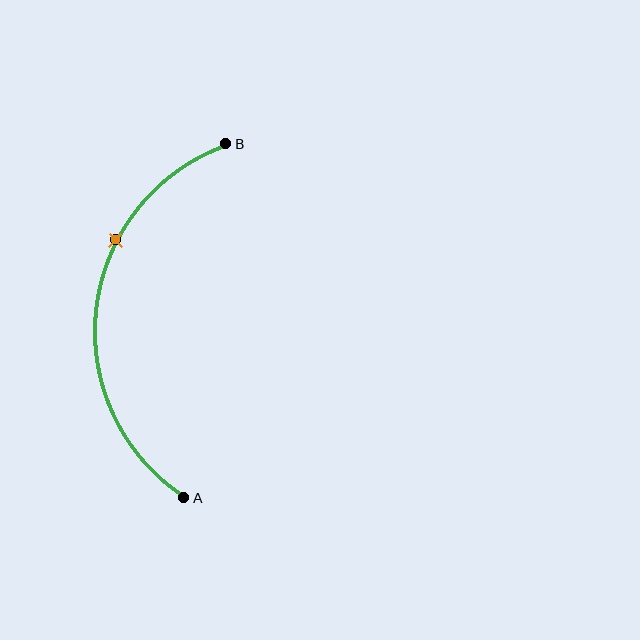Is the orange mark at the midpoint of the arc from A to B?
No. The orange mark lies on the arc but is closer to endpoint B. The arc midpoint would be at the point on the curve equidistant along the arc from both A and B.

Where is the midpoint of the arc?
The arc midpoint is the point on the curve farthest from the straight line joining A and B. It sits to the left of that line.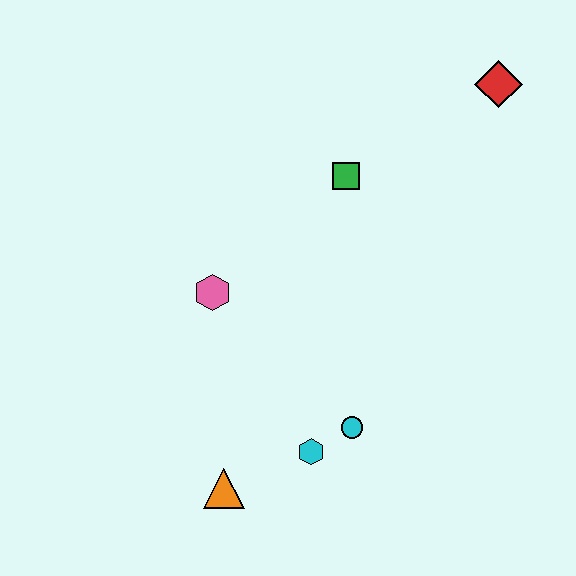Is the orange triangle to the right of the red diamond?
No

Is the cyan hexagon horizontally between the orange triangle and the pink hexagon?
No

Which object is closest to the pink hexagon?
The green square is closest to the pink hexagon.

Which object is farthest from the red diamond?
The orange triangle is farthest from the red diamond.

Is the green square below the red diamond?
Yes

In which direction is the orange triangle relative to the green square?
The orange triangle is below the green square.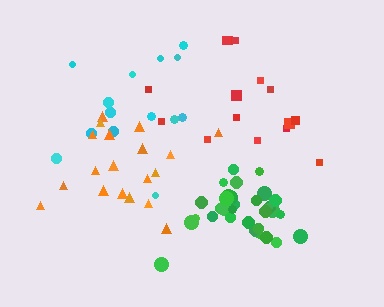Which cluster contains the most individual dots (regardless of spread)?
Green (34).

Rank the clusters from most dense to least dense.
green, orange, cyan, red.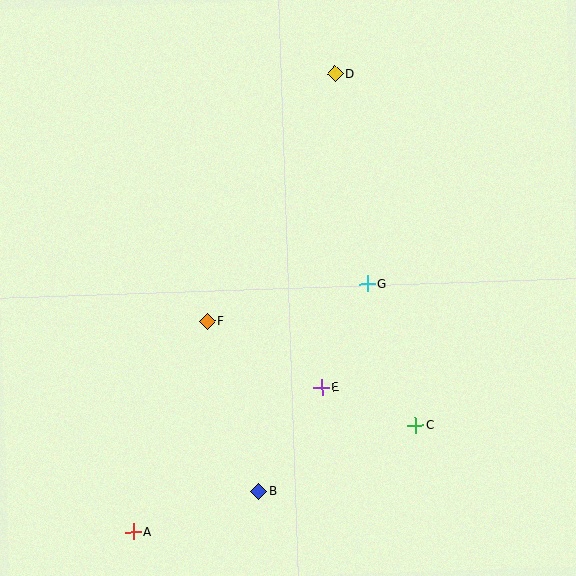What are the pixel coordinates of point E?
Point E is at (322, 388).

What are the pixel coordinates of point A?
Point A is at (134, 532).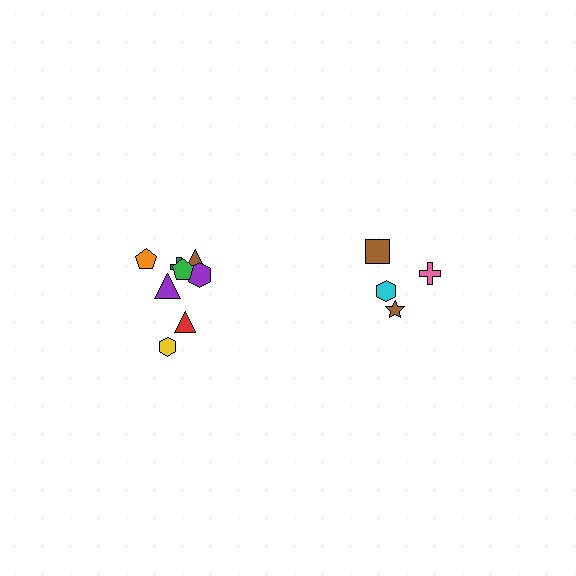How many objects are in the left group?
There are 8 objects.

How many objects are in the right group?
There are 4 objects.